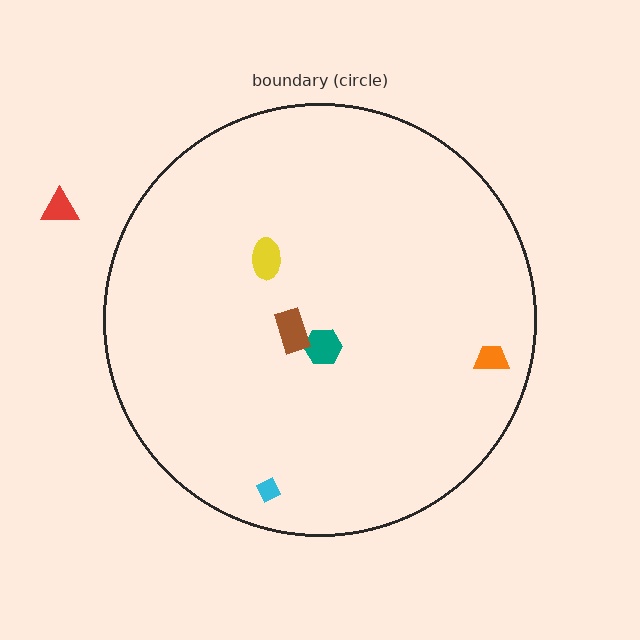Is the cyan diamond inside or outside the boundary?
Inside.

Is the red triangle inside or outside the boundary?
Outside.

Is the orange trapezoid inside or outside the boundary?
Inside.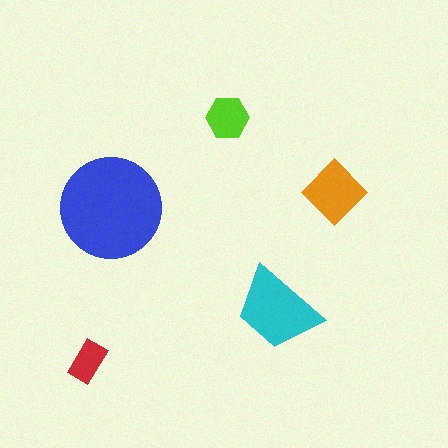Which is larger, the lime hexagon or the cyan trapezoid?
The cyan trapezoid.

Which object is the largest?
The blue circle.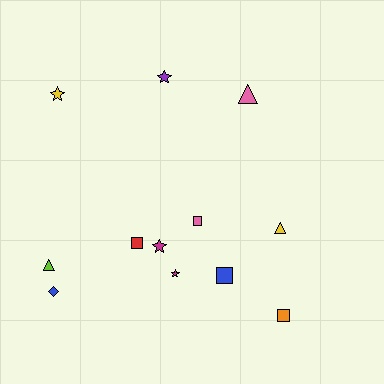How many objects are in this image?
There are 12 objects.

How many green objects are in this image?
There are no green objects.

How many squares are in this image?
There are 4 squares.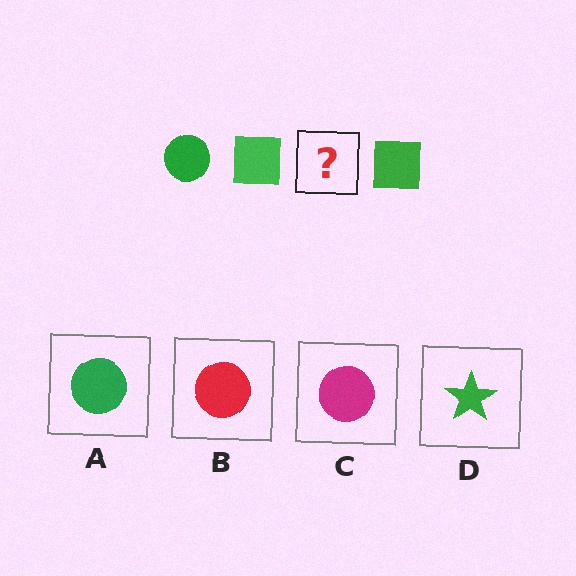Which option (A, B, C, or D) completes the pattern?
A.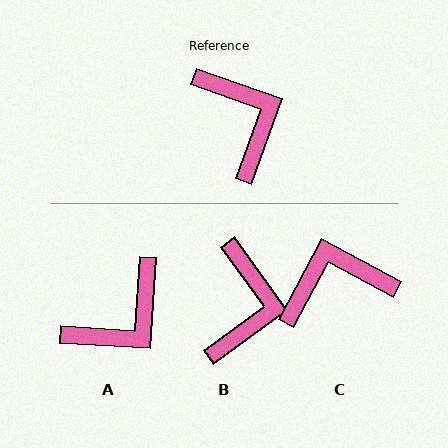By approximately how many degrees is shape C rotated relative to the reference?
Approximately 81 degrees counter-clockwise.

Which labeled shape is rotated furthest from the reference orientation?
C, about 81 degrees away.